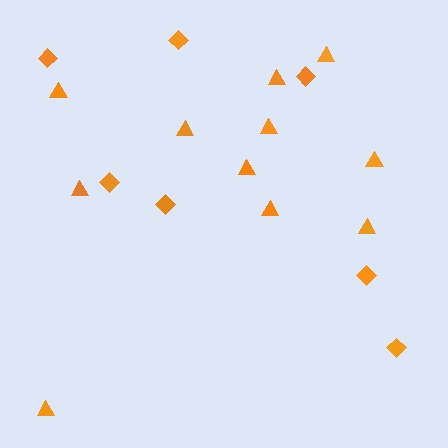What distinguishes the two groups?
There are 2 groups: one group of diamonds (7) and one group of triangles (11).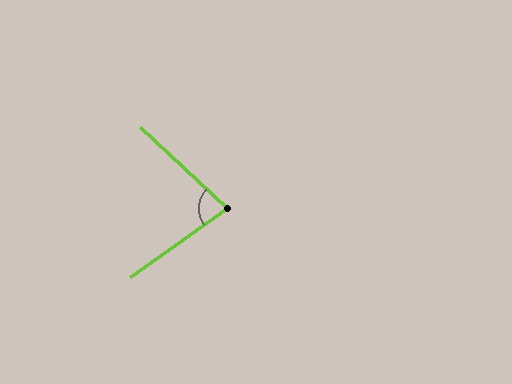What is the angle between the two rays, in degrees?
Approximately 78 degrees.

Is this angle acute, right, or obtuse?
It is acute.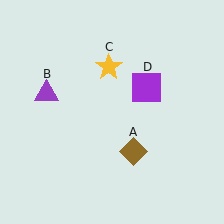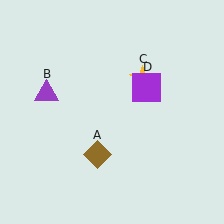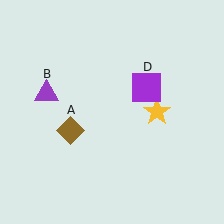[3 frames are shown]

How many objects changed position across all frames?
2 objects changed position: brown diamond (object A), yellow star (object C).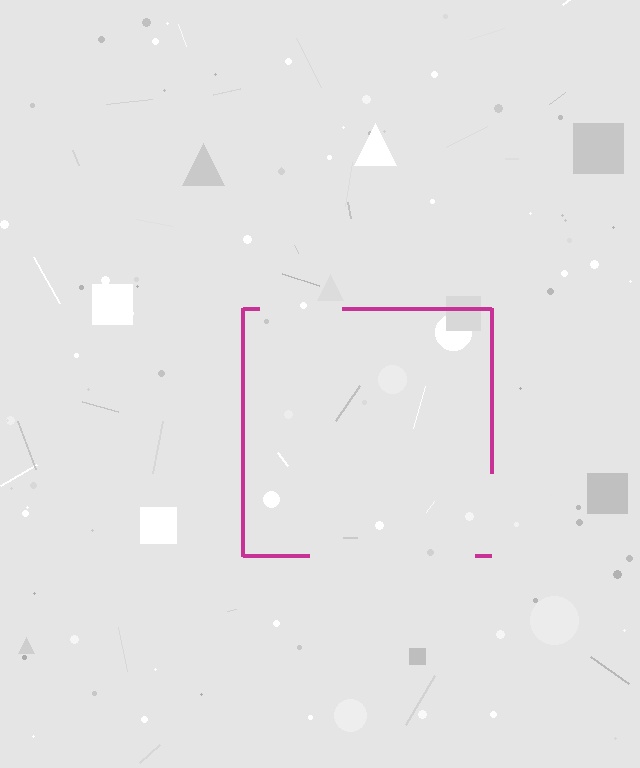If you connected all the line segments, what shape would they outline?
They would outline a square.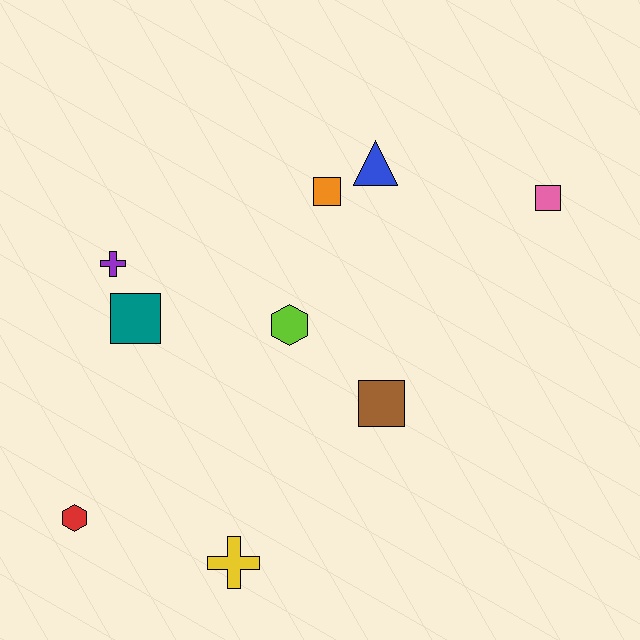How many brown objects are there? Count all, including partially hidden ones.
There is 1 brown object.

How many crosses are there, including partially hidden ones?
There are 2 crosses.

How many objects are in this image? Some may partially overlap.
There are 9 objects.